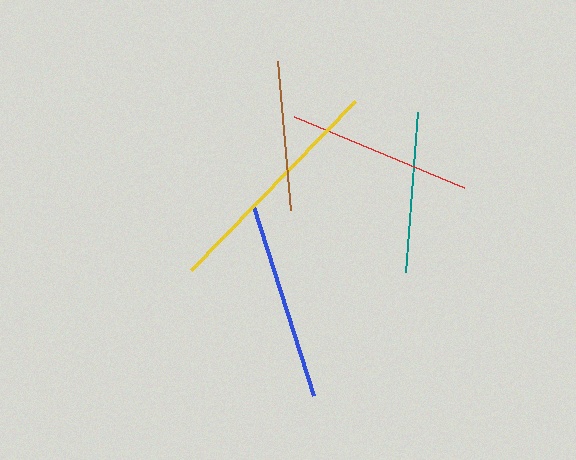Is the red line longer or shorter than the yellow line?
The yellow line is longer than the red line.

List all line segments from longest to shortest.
From longest to shortest: yellow, blue, red, teal, brown.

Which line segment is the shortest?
The brown line is the shortest at approximately 150 pixels.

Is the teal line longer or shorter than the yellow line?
The yellow line is longer than the teal line.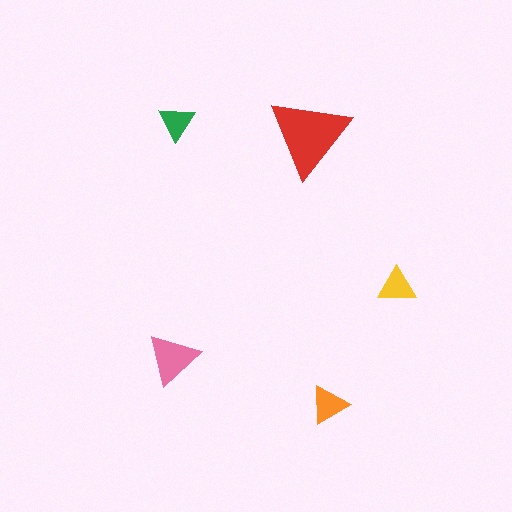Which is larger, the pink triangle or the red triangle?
The red one.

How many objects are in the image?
There are 5 objects in the image.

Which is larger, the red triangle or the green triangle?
The red one.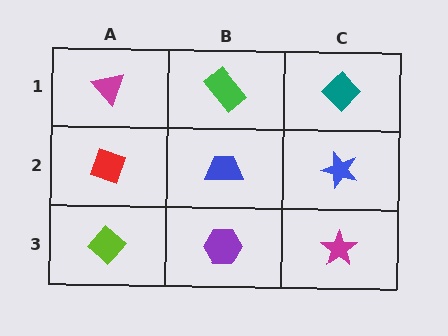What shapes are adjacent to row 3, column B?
A blue trapezoid (row 2, column B), a lime diamond (row 3, column A), a magenta star (row 3, column C).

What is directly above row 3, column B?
A blue trapezoid.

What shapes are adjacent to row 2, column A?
A magenta triangle (row 1, column A), a lime diamond (row 3, column A), a blue trapezoid (row 2, column B).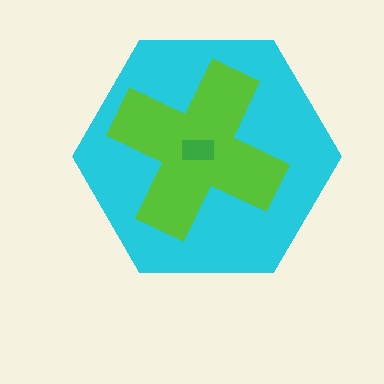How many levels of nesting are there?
3.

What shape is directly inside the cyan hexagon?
The lime cross.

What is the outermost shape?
The cyan hexagon.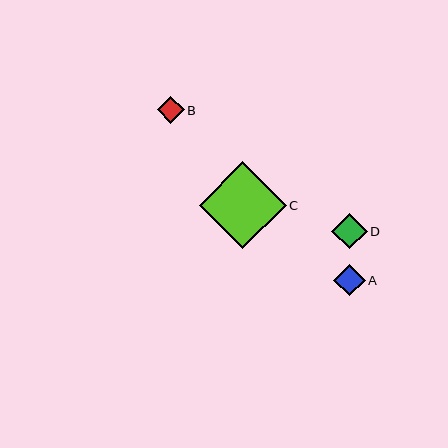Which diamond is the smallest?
Diamond B is the smallest with a size of approximately 27 pixels.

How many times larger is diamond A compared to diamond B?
Diamond A is approximately 1.2 times the size of diamond B.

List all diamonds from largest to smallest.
From largest to smallest: C, D, A, B.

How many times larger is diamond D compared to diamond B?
Diamond D is approximately 1.3 times the size of diamond B.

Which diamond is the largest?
Diamond C is the largest with a size of approximately 86 pixels.